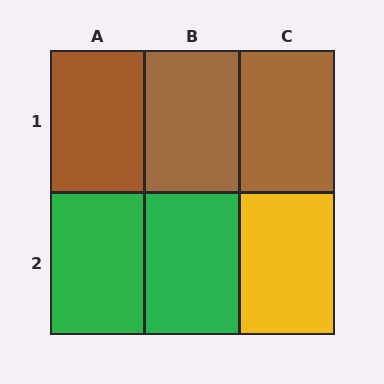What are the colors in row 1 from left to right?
Brown, brown, brown.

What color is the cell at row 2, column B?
Green.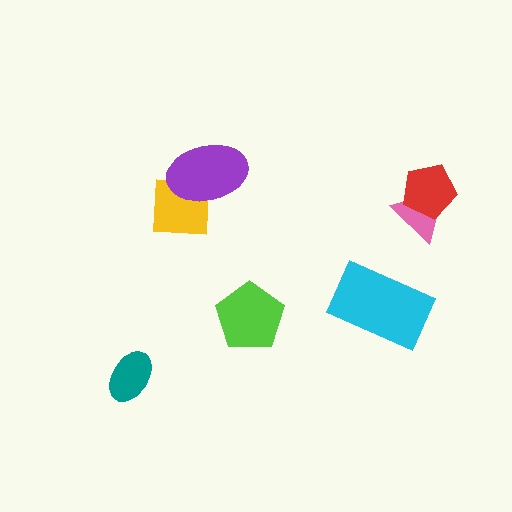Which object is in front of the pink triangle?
The red pentagon is in front of the pink triangle.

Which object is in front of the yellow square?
The purple ellipse is in front of the yellow square.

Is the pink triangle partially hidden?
Yes, it is partially covered by another shape.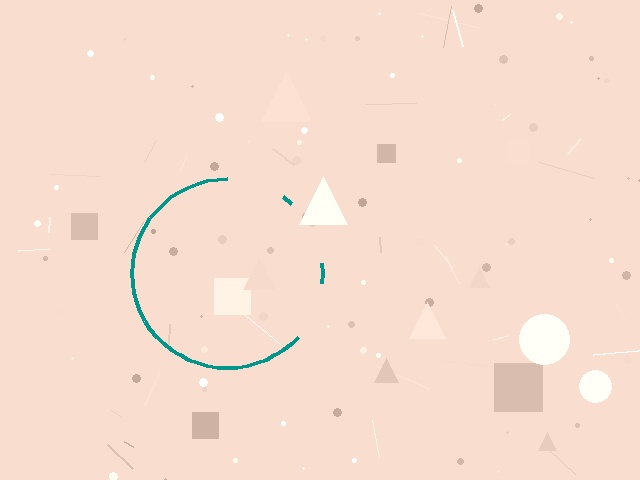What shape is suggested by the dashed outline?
The dashed outline suggests a circle.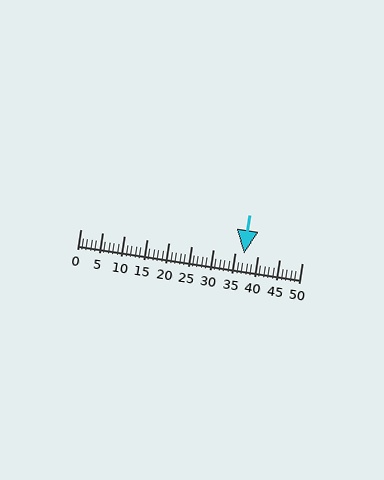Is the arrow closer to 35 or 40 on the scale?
The arrow is closer to 35.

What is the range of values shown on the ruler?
The ruler shows values from 0 to 50.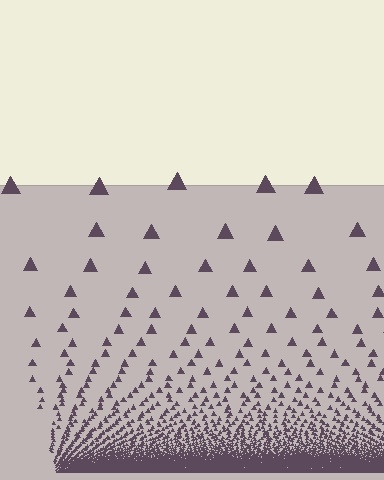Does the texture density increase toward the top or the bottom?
Density increases toward the bottom.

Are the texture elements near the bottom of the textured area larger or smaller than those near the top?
Smaller. The gradient is inverted — elements near the bottom are smaller and denser.